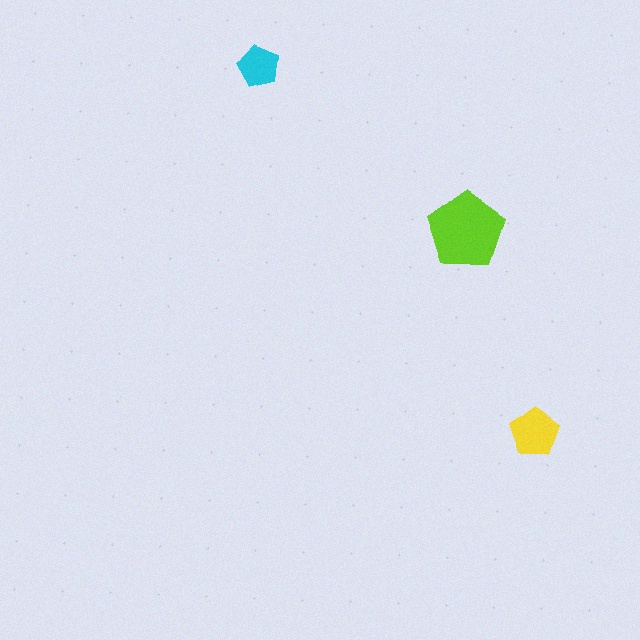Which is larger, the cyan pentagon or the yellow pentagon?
The yellow one.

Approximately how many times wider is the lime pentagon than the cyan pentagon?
About 2 times wider.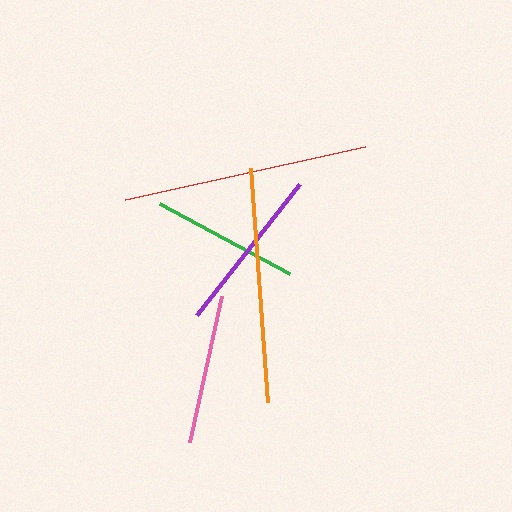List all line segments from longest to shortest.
From longest to shortest: red, orange, purple, pink, green.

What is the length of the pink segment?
The pink segment is approximately 150 pixels long.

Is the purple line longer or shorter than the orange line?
The orange line is longer than the purple line.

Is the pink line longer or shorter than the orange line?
The orange line is longer than the pink line.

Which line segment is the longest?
The red line is the longest at approximately 246 pixels.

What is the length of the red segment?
The red segment is approximately 246 pixels long.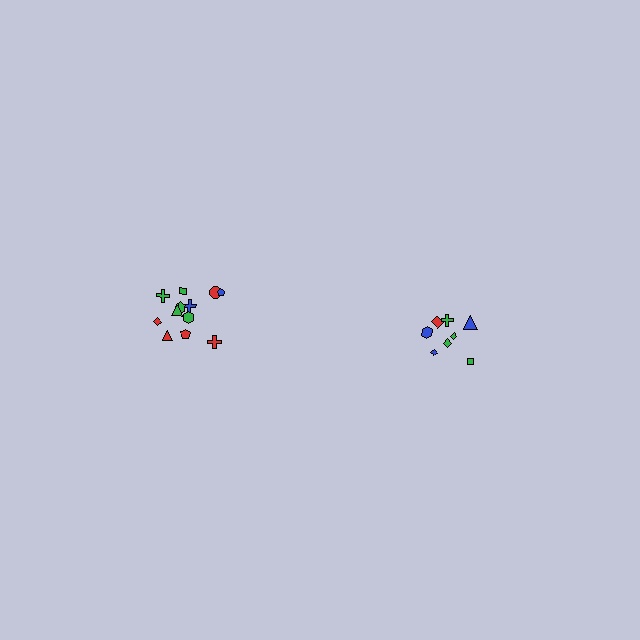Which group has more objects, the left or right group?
The left group.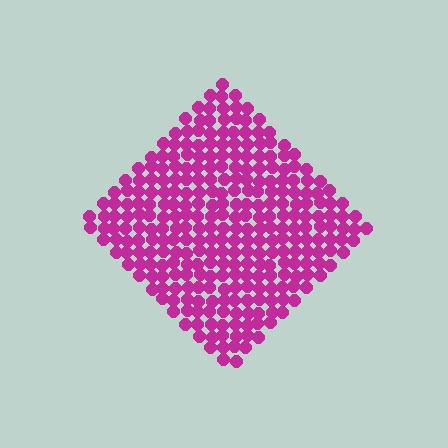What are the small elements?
The small elements are circles.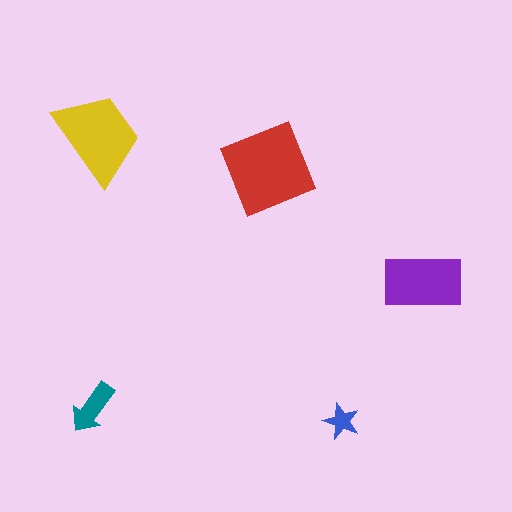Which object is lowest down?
The blue star is bottommost.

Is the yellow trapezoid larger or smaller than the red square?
Smaller.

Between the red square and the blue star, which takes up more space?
The red square.